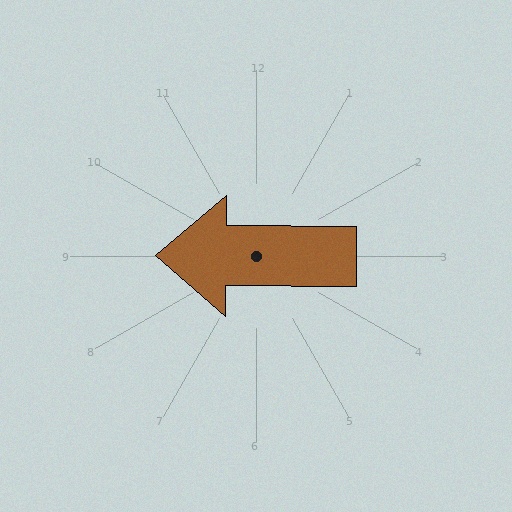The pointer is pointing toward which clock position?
Roughly 9 o'clock.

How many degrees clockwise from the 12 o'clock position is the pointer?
Approximately 270 degrees.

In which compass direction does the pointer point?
West.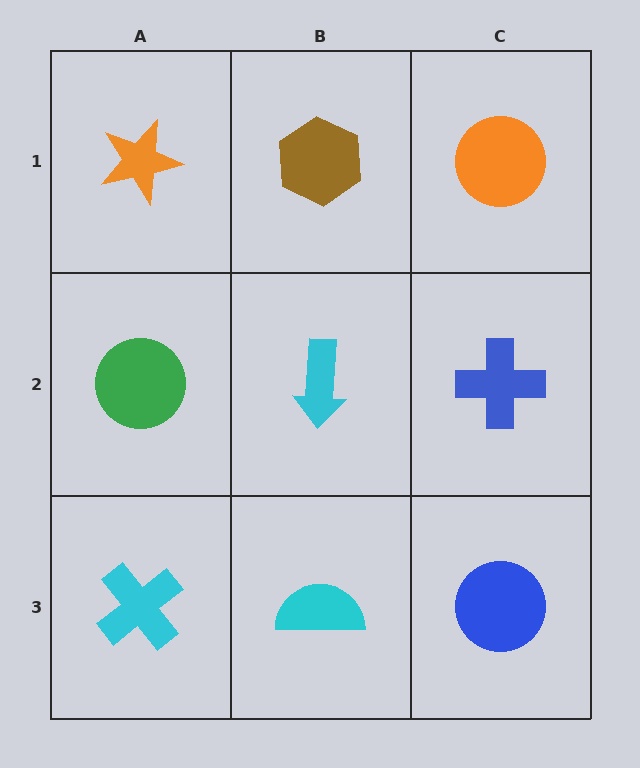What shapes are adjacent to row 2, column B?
A brown hexagon (row 1, column B), a cyan semicircle (row 3, column B), a green circle (row 2, column A), a blue cross (row 2, column C).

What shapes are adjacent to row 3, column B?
A cyan arrow (row 2, column B), a cyan cross (row 3, column A), a blue circle (row 3, column C).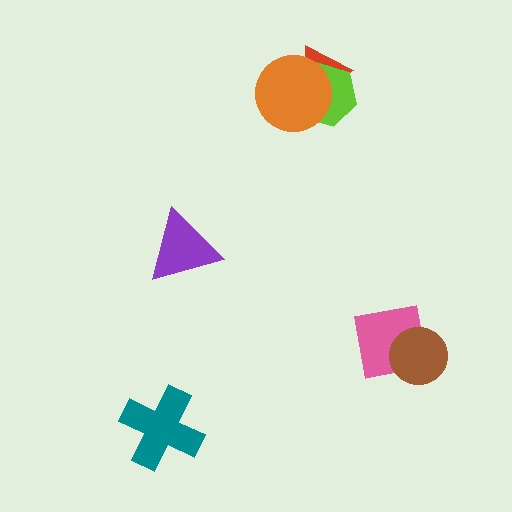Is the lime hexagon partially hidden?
Yes, it is partially covered by another shape.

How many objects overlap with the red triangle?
2 objects overlap with the red triangle.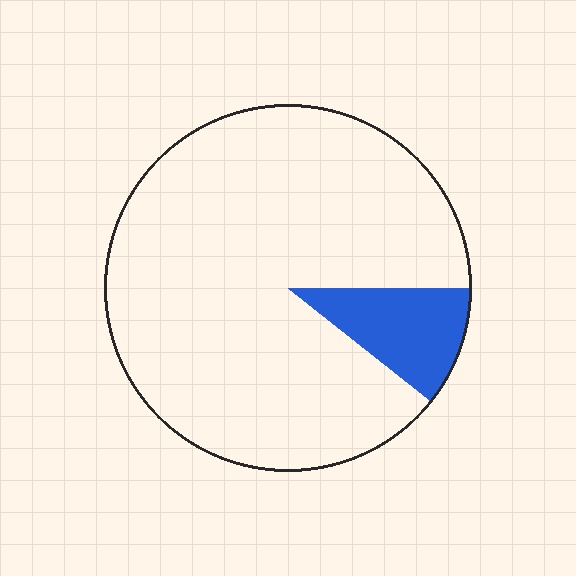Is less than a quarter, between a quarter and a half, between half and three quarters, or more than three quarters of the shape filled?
Less than a quarter.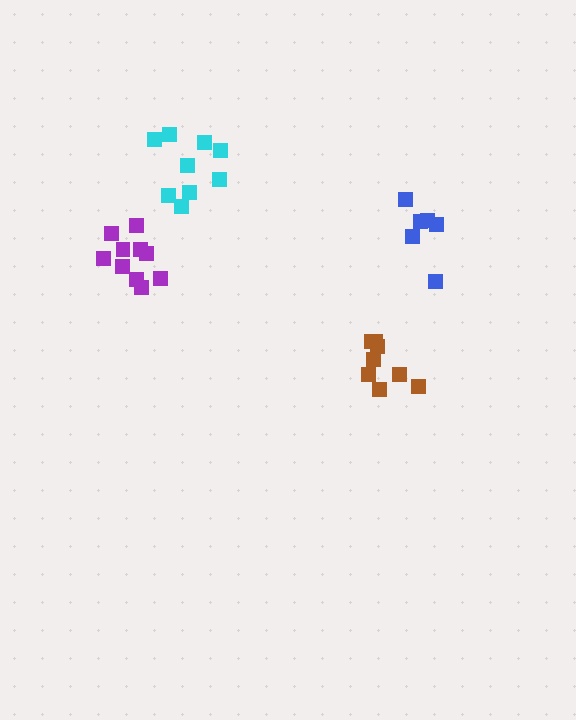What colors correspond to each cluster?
The clusters are colored: purple, brown, blue, cyan.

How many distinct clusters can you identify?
There are 4 distinct clusters.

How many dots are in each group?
Group 1: 10 dots, Group 2: 8 dots, Group 3: 6 dots, Group 4: 9 dots (33 total).